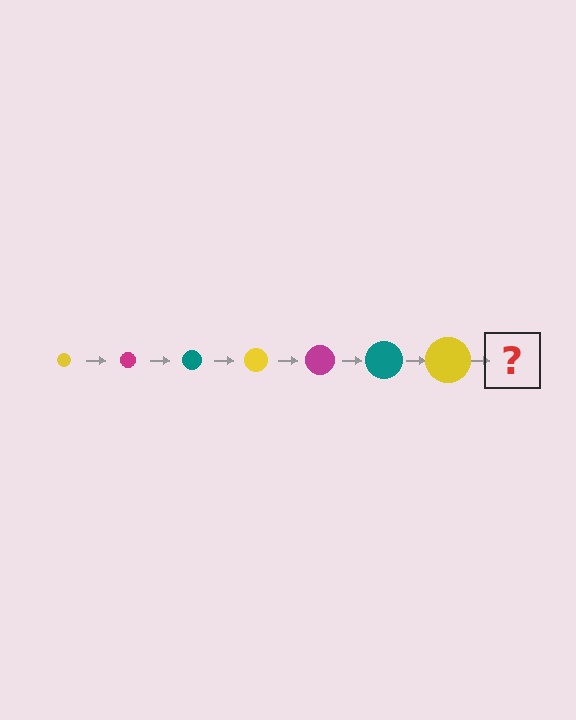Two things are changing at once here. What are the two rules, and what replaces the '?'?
The two rules are that the circle grows larger each step and the color cycles through yellow, magenta, and teal. The '?' should be a magenta circle, larger than the previous one.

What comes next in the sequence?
The next element should be a magenta circle, larger than the previous one.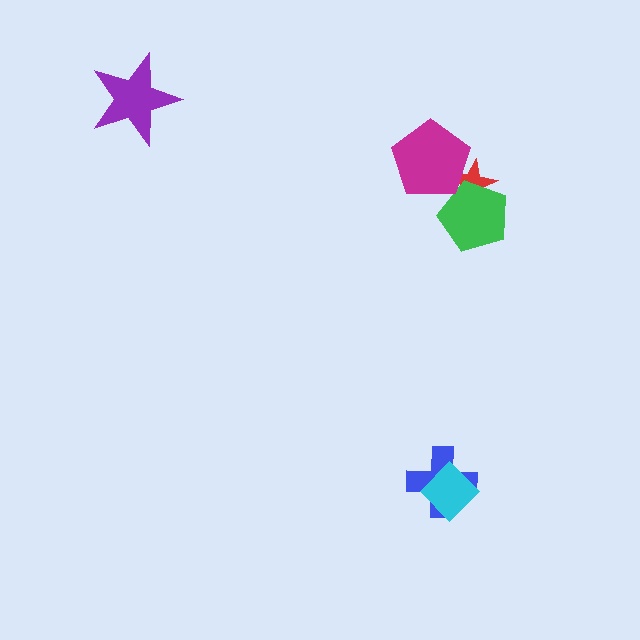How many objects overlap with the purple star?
0 objects overlap with the purple star.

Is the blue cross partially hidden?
Yes, it is partially covered by another shape.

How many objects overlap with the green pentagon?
1 object overlaps with the green pentagon.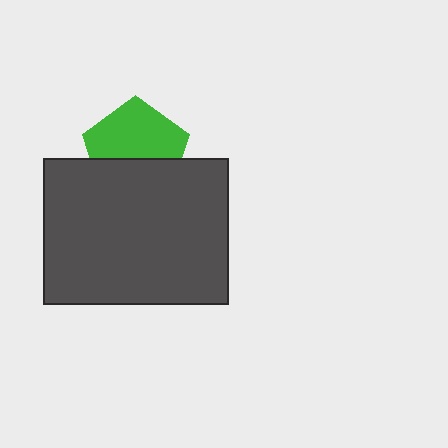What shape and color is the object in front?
The object in front is a dark gray rectangle.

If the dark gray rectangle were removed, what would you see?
You would see the complete green pentagon.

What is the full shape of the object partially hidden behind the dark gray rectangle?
The partially hidden object is a green pentagon.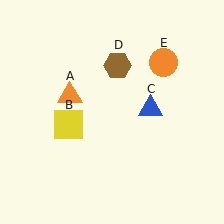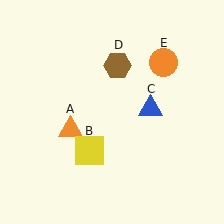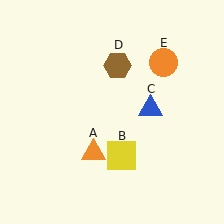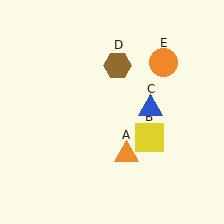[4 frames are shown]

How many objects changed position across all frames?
2 objects changed position: orange triangle (object A), yellow square (object B).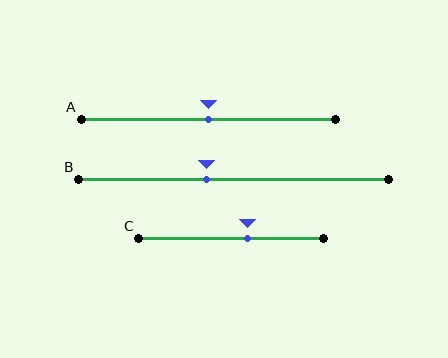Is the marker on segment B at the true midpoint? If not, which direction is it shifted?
No, the marker on segment B is shifted to the left by about 9% of the segment length.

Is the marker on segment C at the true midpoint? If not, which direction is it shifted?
No, the marker on segment C is shifted to the right by about 9% of the segment length.